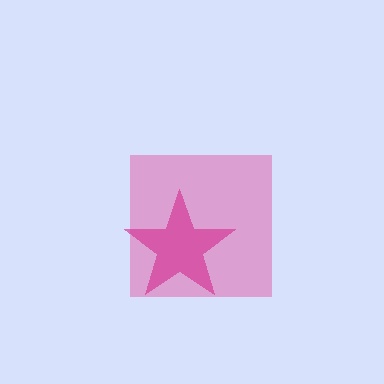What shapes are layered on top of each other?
The layered shapes are: a pink square, a magenta star.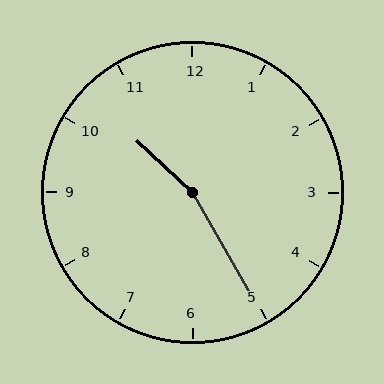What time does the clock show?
10:25.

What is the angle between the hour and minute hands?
Approximately 162 degrees.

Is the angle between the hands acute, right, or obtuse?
It is obtuse.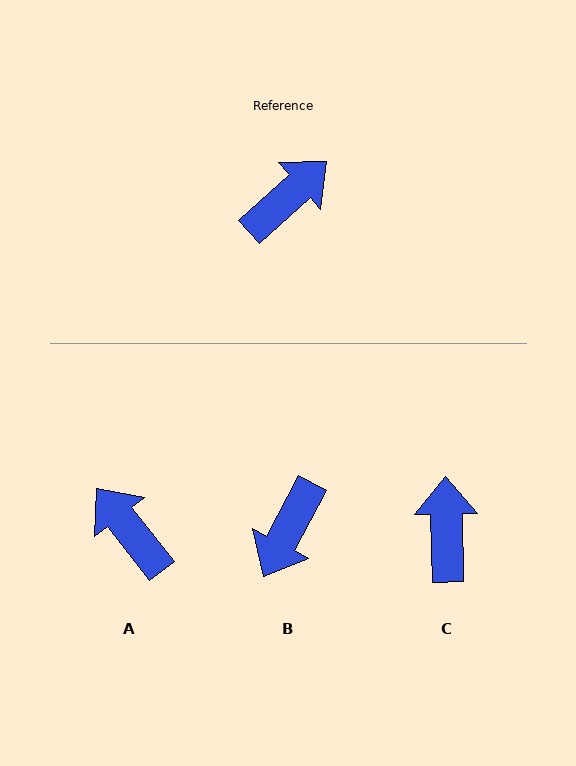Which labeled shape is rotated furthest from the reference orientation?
B, about 160 degrees away.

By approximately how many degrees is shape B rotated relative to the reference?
Approximately 160 degrees clockwise.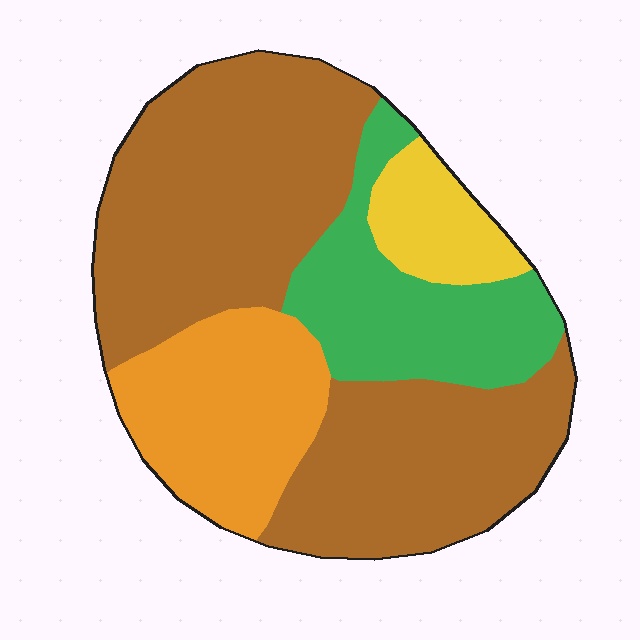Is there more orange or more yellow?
Orange.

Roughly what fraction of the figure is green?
Green covers 18% of the figure.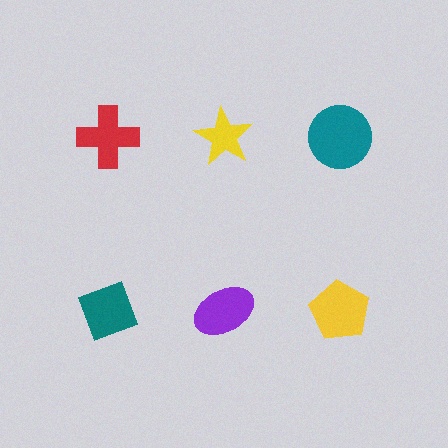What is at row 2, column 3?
A yellow pentagon.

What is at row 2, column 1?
A teal diamond.